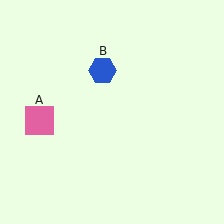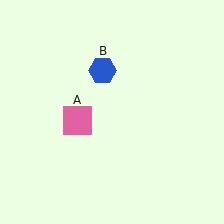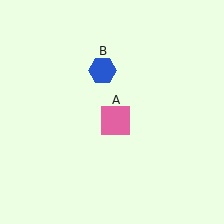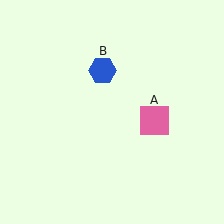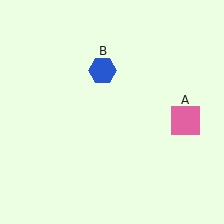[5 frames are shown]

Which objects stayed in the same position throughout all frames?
Blue hexagon (object B) remained stationary.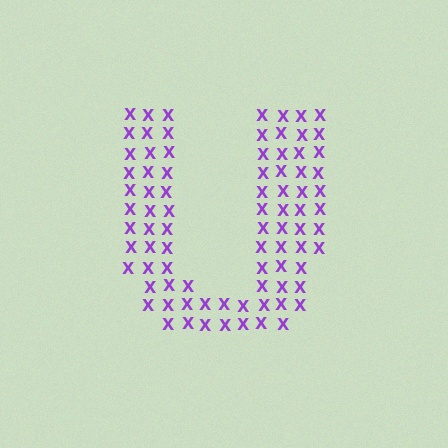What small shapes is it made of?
It is made of small letter X's.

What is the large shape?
The large shape is the letter U.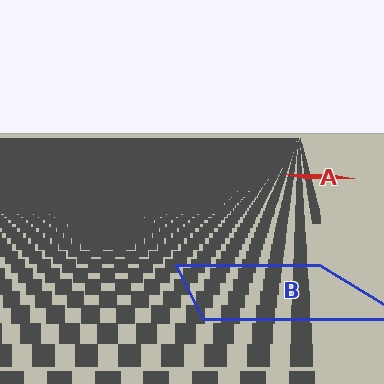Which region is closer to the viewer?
Region B is closer. The texture elements there are larger and more spread out.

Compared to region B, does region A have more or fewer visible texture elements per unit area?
Region A has more texture elements per unit area — they are packed more densely because it is farther away.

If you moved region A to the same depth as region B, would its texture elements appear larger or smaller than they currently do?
They would appear larger. At a closer depth, the same texture elements are projected at a bigger on-screen size.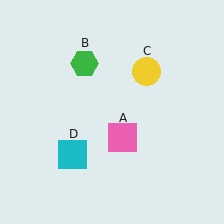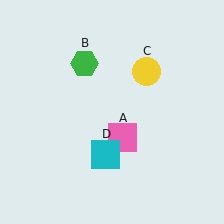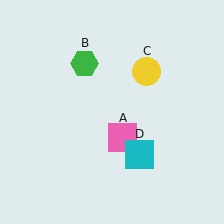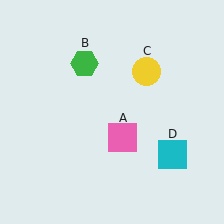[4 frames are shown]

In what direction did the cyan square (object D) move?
The cyan square (object D) moved right.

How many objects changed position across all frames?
1 object changed position: cyan square (object D).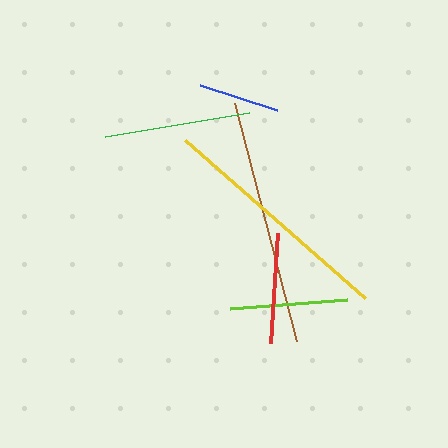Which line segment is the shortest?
The blue line is the shortest at approximately 81 pixels.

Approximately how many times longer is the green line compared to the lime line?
The green line is approximately 1.2 times the length of the lime line.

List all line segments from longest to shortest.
From longest to shortest: brown, yellow, green, lime, red, blue.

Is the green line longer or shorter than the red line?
The green line is longer than the red line.